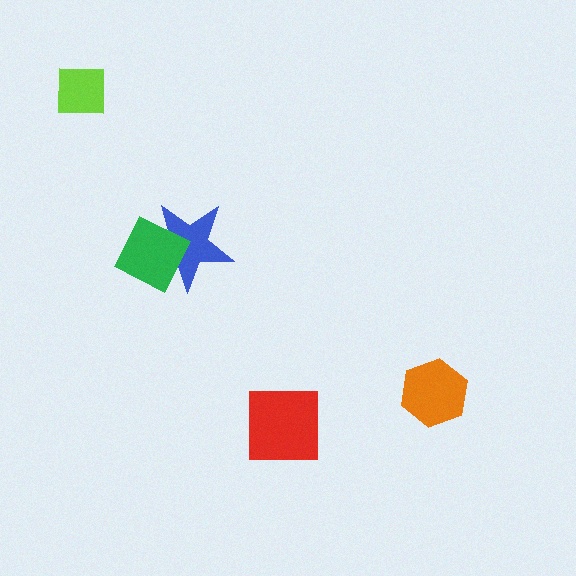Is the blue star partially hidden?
Yes, it is partially covered by another shape.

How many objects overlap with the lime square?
0 objects overlap with the lime square.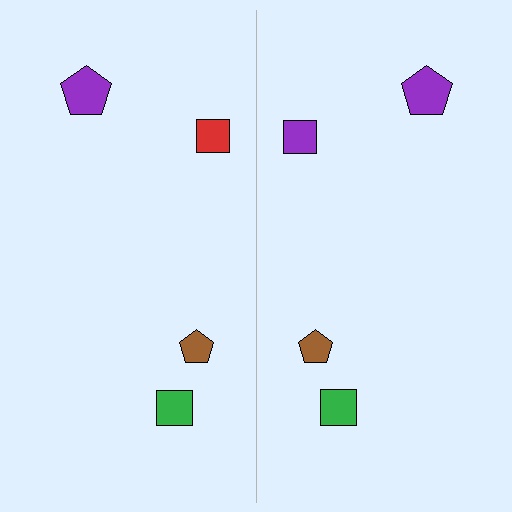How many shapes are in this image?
There are 8 shapes in this image.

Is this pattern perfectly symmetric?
No, the pattern is not perfectly symmetric. The purple square on the right side breaks the symmetry — its mirror counterpart is red.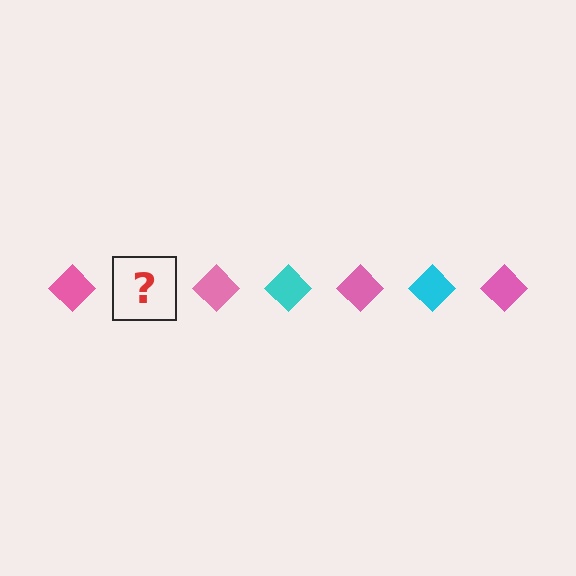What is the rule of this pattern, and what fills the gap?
The rule is that the pattern cycles through pink, cyan diamonds. The gap should be filled with a cyan diamond.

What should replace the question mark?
The question mark should be replaced with a cyan diamond.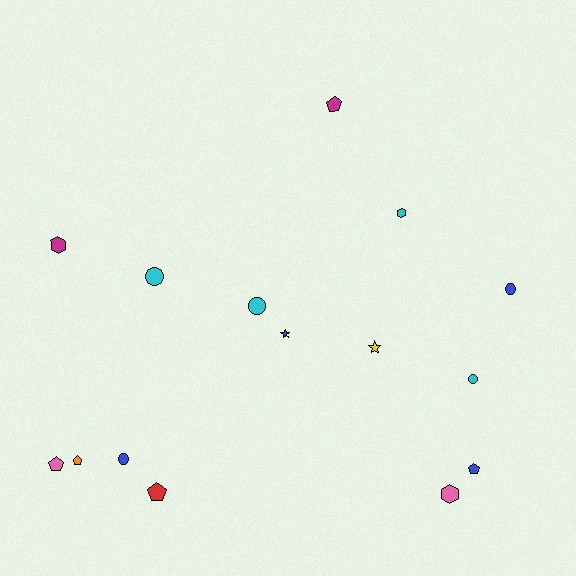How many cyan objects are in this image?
There are 4 cyan objects.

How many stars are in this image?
There are 2 stars.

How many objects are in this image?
There are 15 objects.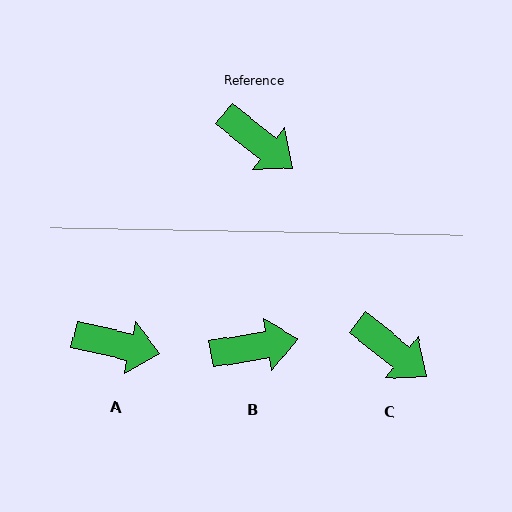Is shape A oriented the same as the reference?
No, it is off by about 26 degrees.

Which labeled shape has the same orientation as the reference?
C.